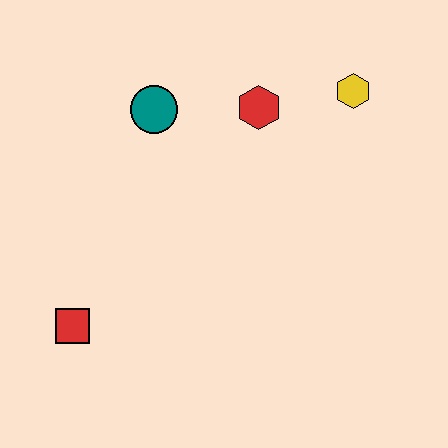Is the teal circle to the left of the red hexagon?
Yes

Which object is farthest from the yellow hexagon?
The red square is farthest from the yellow hexagon.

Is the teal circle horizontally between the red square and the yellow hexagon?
Yes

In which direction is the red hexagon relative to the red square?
The red hexagon is above the red square.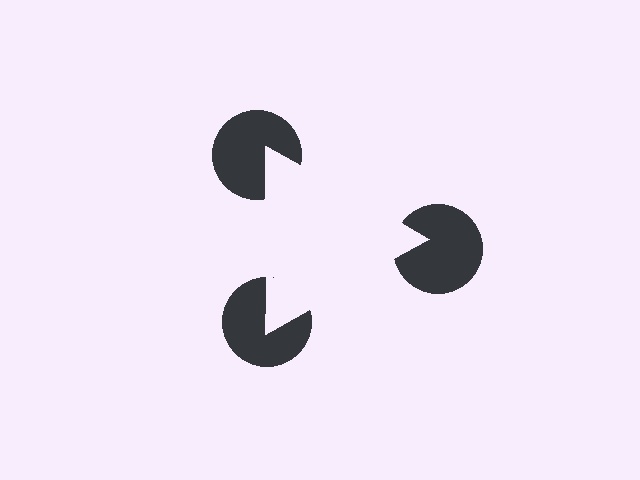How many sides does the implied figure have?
3 sides.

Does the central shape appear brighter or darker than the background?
It typically appears slightly brighter than the background, even though no actual brightness change is drawn.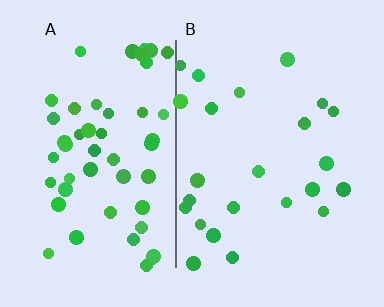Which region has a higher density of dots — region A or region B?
A (the left).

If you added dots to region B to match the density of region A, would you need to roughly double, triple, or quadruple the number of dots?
Approximately double.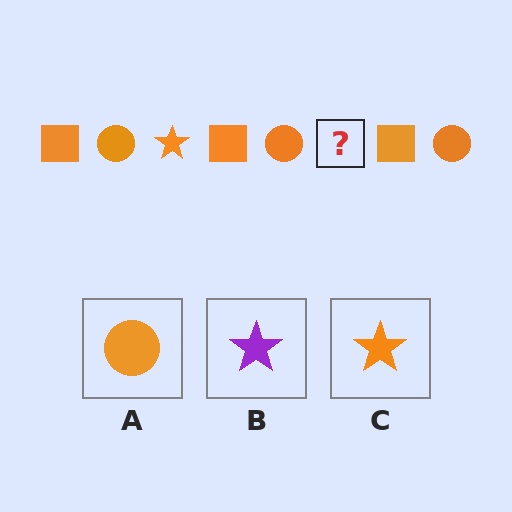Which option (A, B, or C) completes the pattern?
C.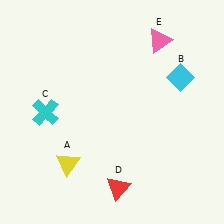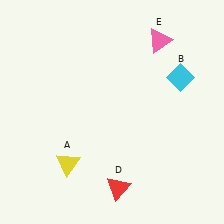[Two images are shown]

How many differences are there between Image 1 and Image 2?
There is 1 difference between the two images.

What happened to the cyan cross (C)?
The cyan cross (C) was removed in Image 2. It was in the bottom-left area of Image 1.